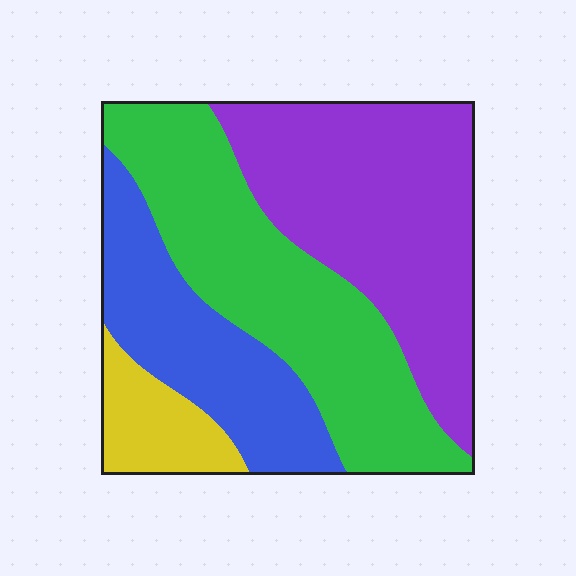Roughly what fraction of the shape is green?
Green takes up between a quarter and a half of the shape.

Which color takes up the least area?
Yellow, at roughly 10%.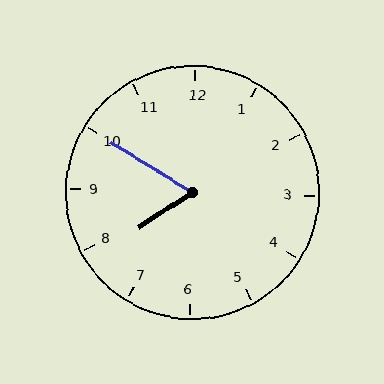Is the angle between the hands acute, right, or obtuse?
It is acute.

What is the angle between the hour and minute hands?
Approximately 65 degrees.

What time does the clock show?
7:50.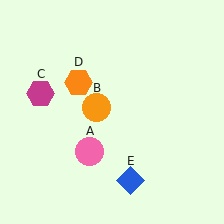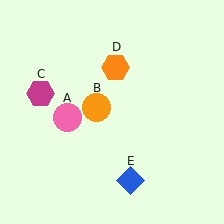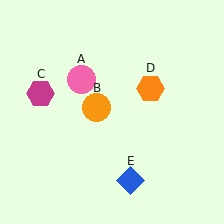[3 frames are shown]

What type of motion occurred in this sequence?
The pink circle (object A), orange hexagon (object D) rotated clockwise around the center of the scene.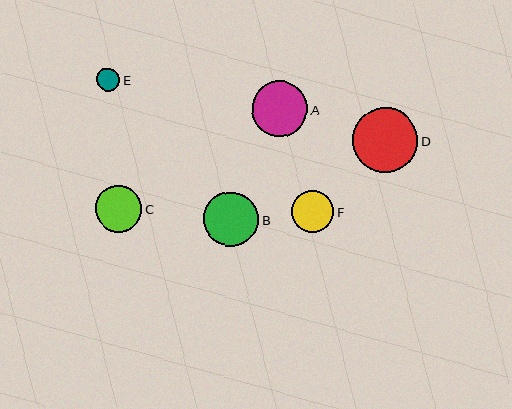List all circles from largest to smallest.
From largest to smallest: D, A, B, C, F, E.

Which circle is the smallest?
Circle E is the smallest with a size of approximately 23 pixels.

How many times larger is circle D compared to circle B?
Circle D is approximately 1.2 times the size of circle B.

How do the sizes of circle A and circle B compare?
Circle A and circle B are approximately the same size.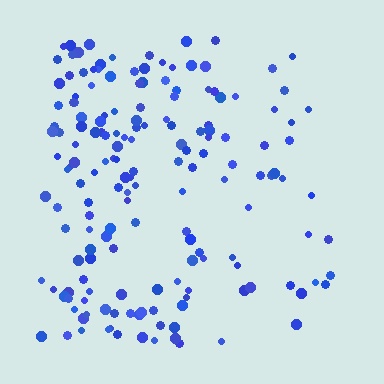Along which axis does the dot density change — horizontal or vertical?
Horizontal.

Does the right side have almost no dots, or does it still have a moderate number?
Still a moderate number, just noticeably fewer than the left.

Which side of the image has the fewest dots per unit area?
The right.